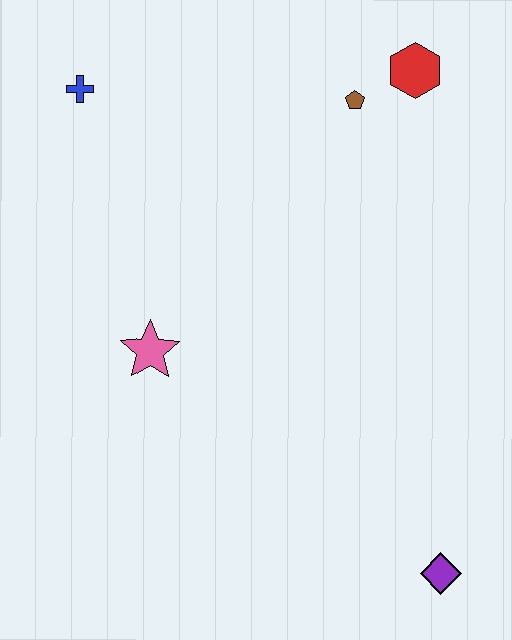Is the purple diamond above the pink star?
No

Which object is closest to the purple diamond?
The pink star is closest to the purple diamond.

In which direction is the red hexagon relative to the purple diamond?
The red hexagon is above the purple diamond.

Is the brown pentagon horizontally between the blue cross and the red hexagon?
Yes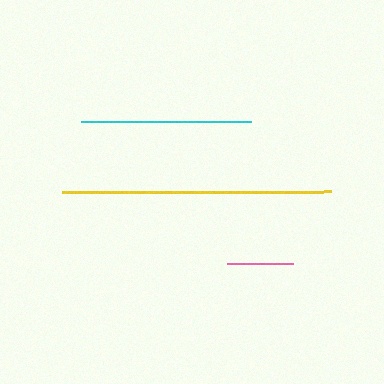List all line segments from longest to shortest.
From longest to shortest: yellow, cyan, pink.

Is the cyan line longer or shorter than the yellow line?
The yellow line is longer than the cyan line.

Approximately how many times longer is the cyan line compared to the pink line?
The cyan line is approximately 2.6 times the length of the pink line.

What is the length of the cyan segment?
The cyan segment is approximately 170 pixels long.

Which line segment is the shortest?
The pink line is the shortest at approximately 66 pixels.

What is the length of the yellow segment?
The yellow segment is approximately 268 pixels long.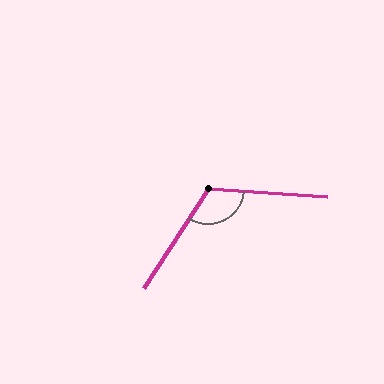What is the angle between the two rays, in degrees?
Approximately 119 degrees.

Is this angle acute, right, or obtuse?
It is obtuse.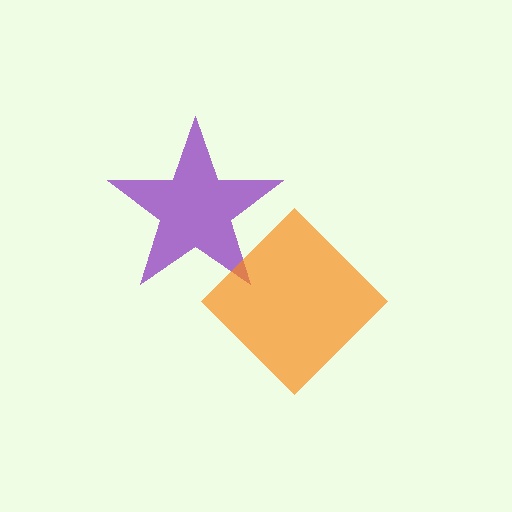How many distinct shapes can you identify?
There are 2 distinct shapes: a purple star, an orange diamond.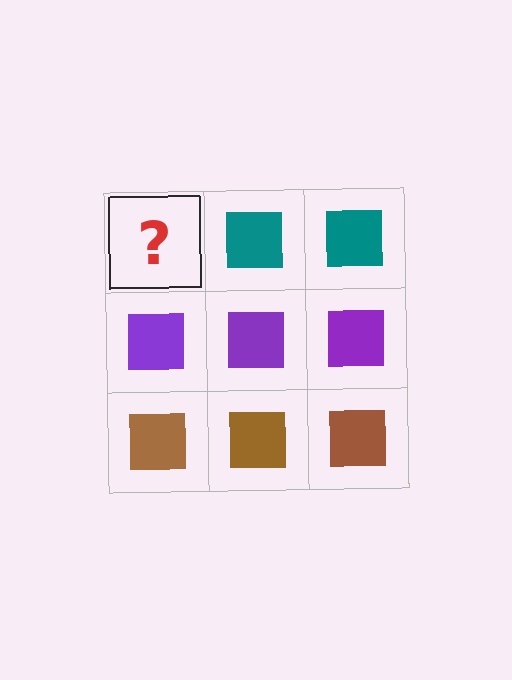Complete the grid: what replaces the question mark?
The question mark should be replaced with a teal square.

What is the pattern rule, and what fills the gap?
The rule is that each row has a consistent color. The gap should be filled with a teal square.